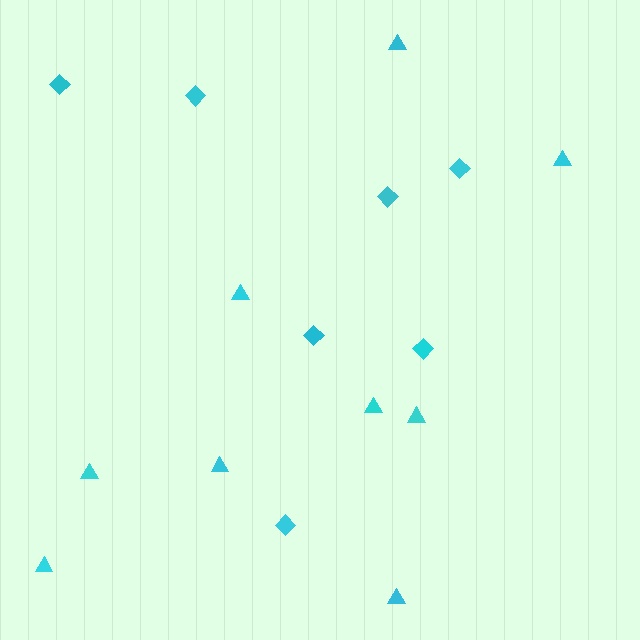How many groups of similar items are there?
There are 2 groups: one group of diamonds (7) and one group of triangles (9).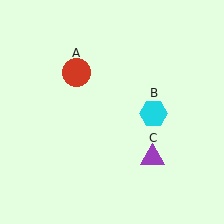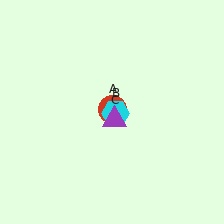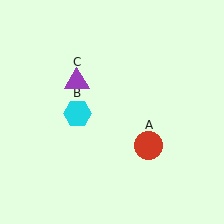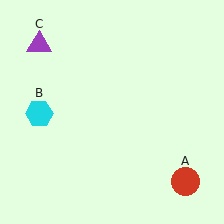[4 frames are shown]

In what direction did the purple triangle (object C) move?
The purple triangle (object C) moved up and to the left.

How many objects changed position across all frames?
3 objects changed position: red circle (object A), cyan hexagon (object B), purple triangle (object C).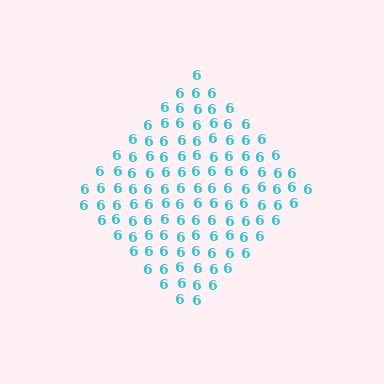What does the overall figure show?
The overall figure shows a diamond.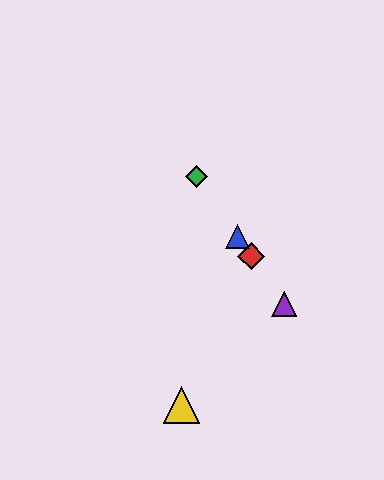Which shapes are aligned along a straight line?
The red diamond, the blue triangle, the green diamond, the purple triangle are aligned along a straight line.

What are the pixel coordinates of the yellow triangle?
The yellow triangle is at (182, 405).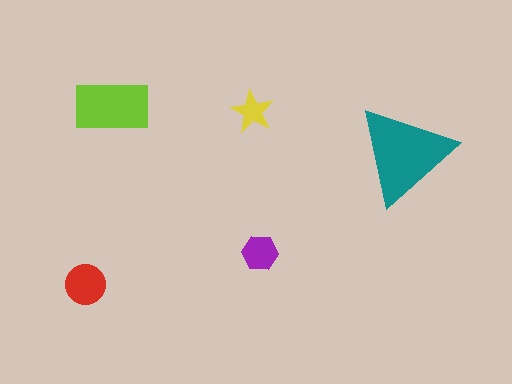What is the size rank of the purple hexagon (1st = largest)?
4th.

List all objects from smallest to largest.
The yellow star, the purple hexagon, the red circle, the lime rectangle, the teal triangle.